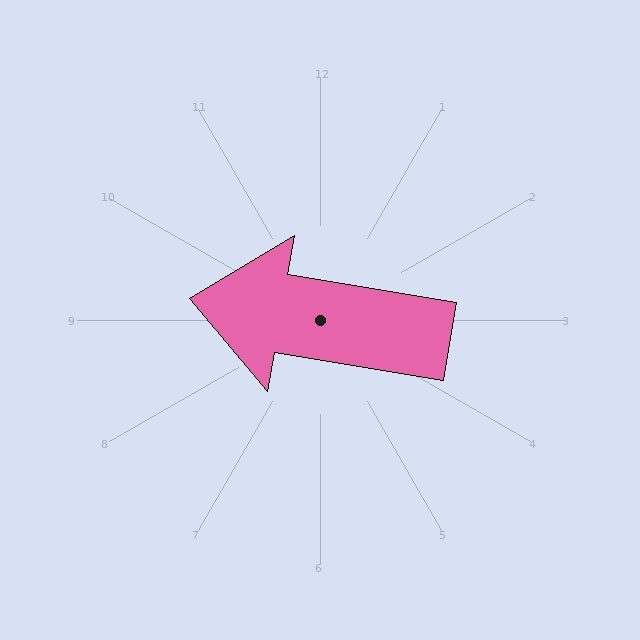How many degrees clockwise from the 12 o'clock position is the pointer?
Approximately 279 degrees.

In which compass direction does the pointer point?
West.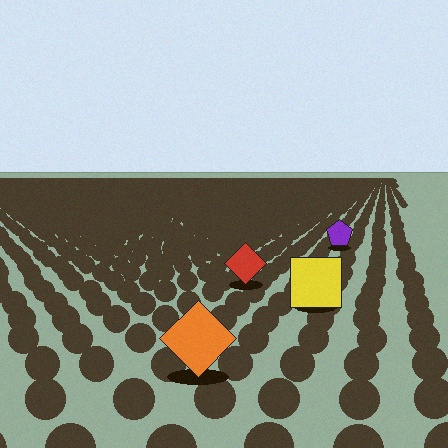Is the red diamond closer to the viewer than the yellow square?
No. The yellow square is closer — you can tell from the texture gradient: the ground texture is coarser near it.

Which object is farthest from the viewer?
The purple pentagon is farthest from the viewer. It appears smaller and the ground texture around it is denser.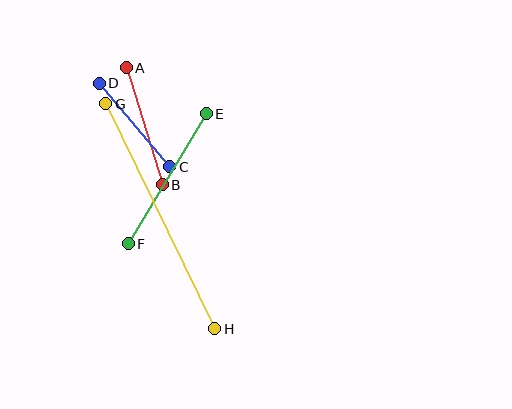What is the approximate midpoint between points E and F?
The midpoint is at approximately (167, 179) pixels.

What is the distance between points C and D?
The distance is approximately 110 pixels.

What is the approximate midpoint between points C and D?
The midpoint is at approximately (134, 125) pixels.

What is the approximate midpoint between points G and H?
The midpoint is at approximately (160, 216) pixels.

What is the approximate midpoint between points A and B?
The midpoint is at approximately (144, 126) pixels.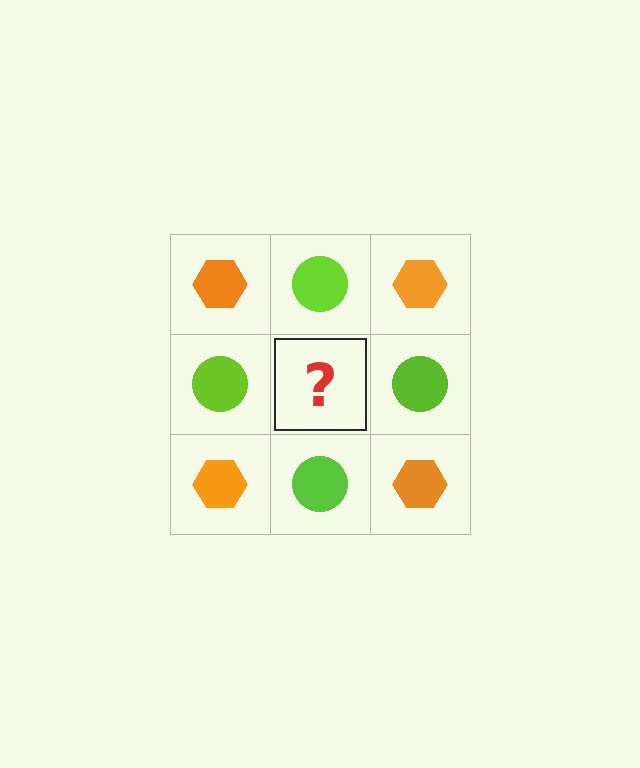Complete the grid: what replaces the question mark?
The question mark should be replaced with an orange hexagon.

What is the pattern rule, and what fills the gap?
The rule is that it alternates orange hexagon and lime circle in a checkerboard pattern. The gap should be filled with an orange hexagon.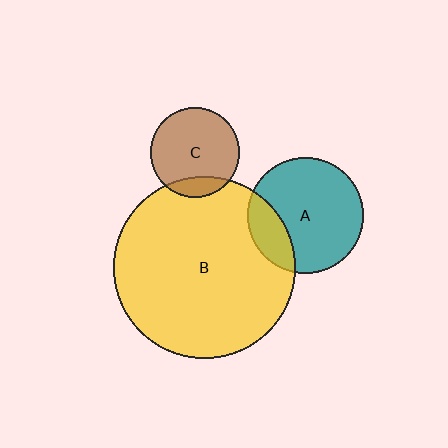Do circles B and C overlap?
Yes.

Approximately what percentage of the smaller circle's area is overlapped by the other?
Approximately 15%.